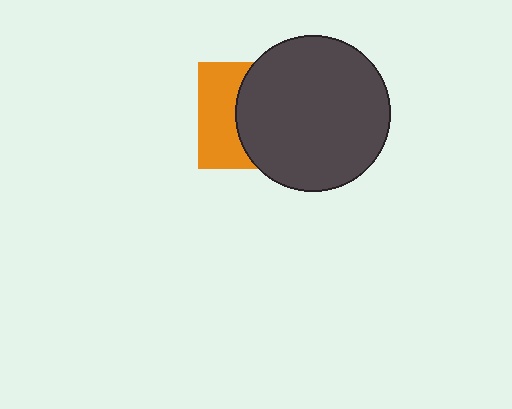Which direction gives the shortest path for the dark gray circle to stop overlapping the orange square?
Moving right gives the shortest separation.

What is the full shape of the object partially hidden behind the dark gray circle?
The partially hidden object is an orange square.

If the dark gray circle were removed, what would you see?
You would see the complete orange square.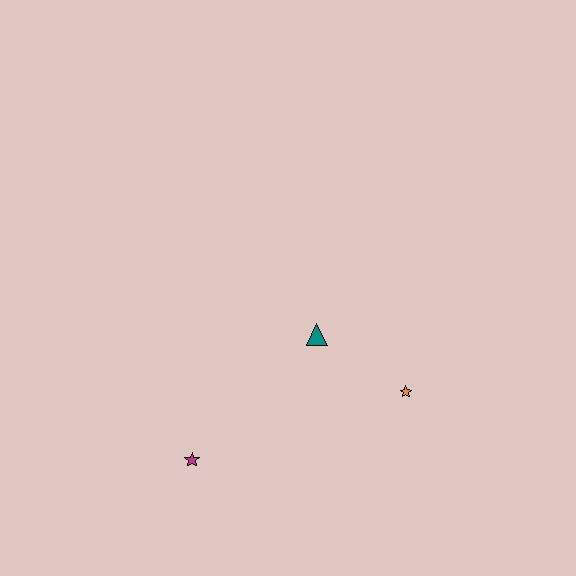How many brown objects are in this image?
There are no brown objects.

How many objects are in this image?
There are 3 objects.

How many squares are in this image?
There are no squares.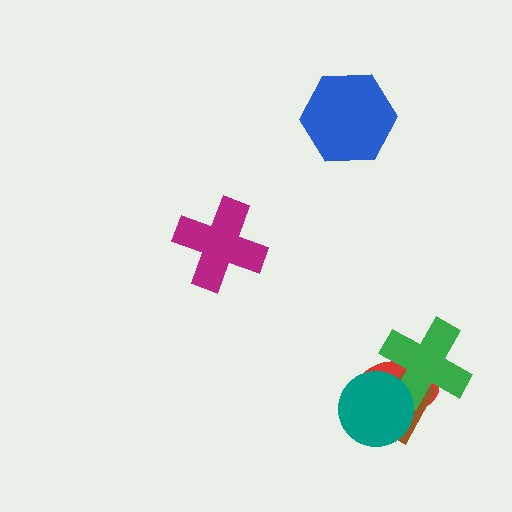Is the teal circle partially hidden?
No, no other shape covers it.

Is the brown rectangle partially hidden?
Yes, it is partially covered by another shape.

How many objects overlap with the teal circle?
3 objects overlap with the teal circle.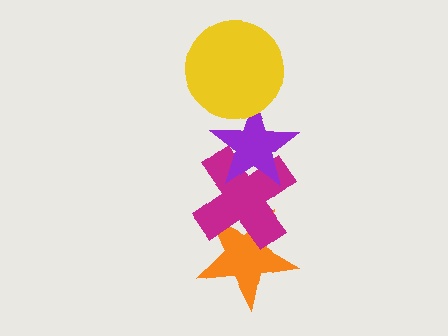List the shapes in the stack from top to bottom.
From top to bottom: the yellow circle, the purple star, the magenta cross, the orange star.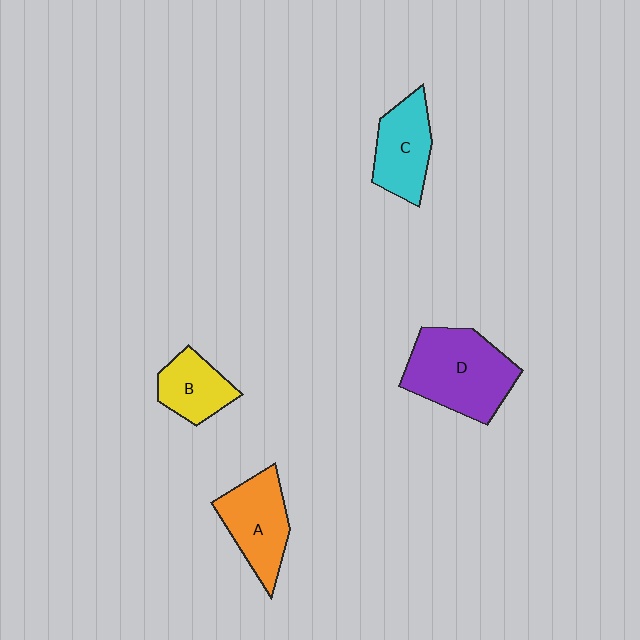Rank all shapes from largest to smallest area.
From largest to smallest: D (purple), A (orange), C (cyan), B (yellow).